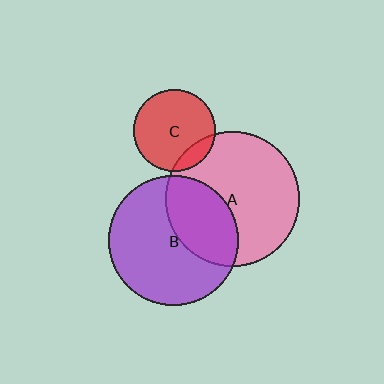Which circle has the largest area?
Circle A (pink).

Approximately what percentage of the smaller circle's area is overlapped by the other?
Approximately 15%.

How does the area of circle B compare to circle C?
Approximately 2.5 times.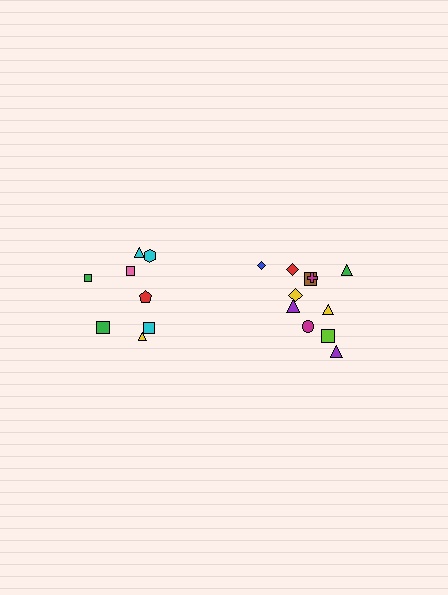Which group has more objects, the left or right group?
The right group.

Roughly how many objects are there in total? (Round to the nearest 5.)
Roughly 20 objects in total.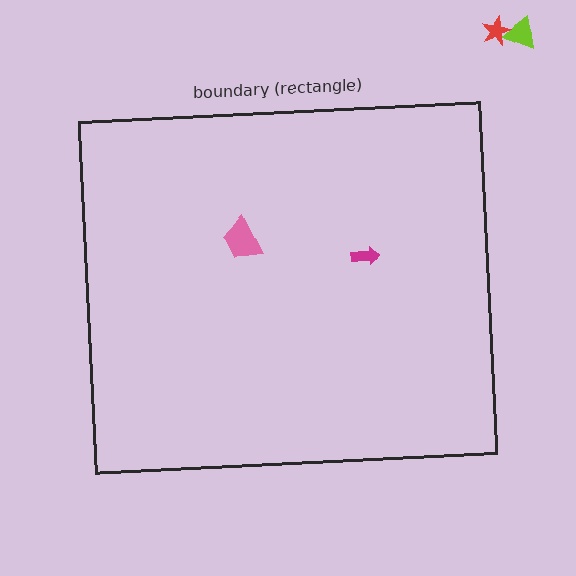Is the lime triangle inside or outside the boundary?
Outside.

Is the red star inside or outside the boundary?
Outside.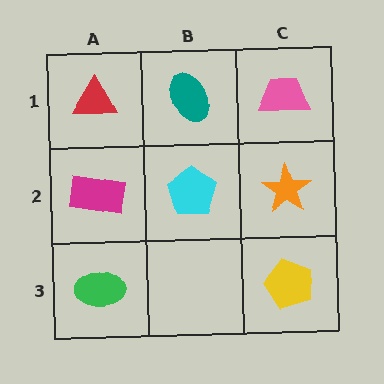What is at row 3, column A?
A green ellipse.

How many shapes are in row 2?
3 shapes.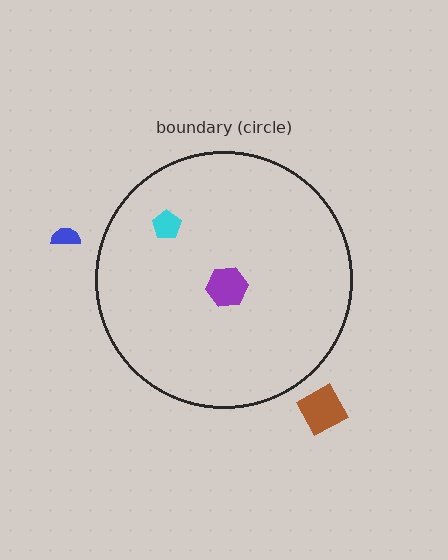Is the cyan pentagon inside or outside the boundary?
Inside.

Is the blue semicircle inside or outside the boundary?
Outside.